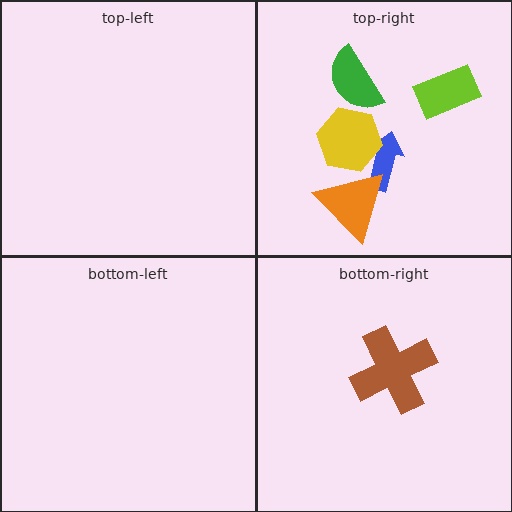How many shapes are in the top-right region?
5.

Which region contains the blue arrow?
The top-right region.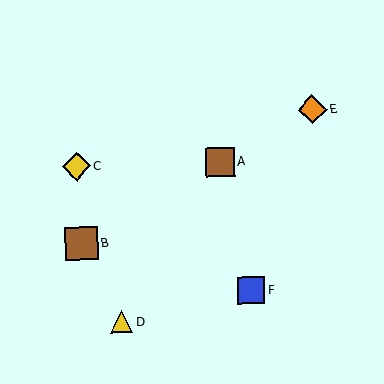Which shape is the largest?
The brown square (labeled B) is the largest.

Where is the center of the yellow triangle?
The center of the yellow triangle is at (121, 322).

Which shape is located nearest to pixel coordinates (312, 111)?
The orange diamond (labeled E) at (313, 109) is nearest to that location.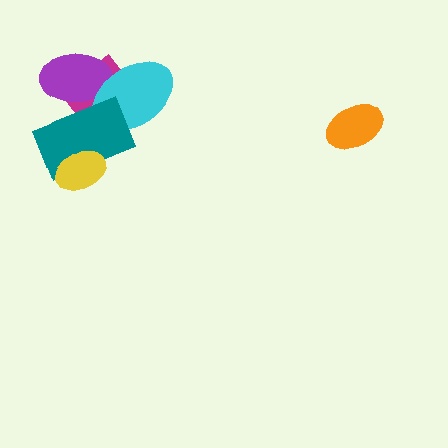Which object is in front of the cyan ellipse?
The teal rectangle is in front of the cyan ellipse.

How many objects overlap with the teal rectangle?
4 objects overlap with the teal rectangle.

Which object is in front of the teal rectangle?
The yellow ellipse is in front of the teal rectangle.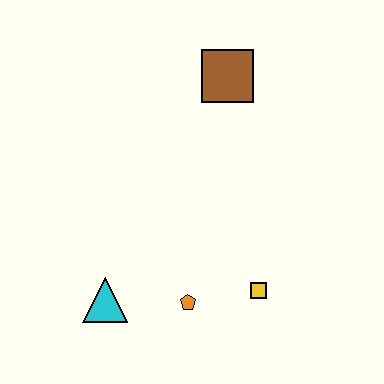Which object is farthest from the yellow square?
The brown square is farthest from the yellow square.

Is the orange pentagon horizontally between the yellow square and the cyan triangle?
Yes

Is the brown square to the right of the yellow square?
No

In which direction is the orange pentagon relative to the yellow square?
The orange pentagon is to the left of the yellow square.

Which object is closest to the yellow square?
The orange pentagon is closest to the yellow square.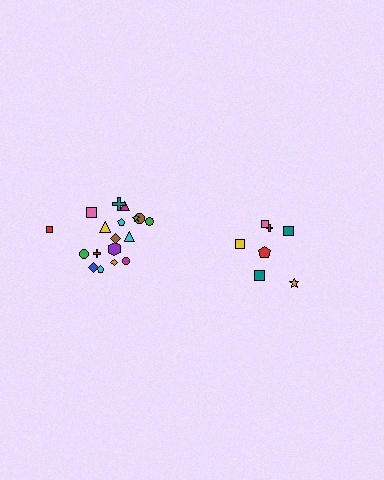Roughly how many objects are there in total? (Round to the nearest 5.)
Roughly 25 objects in total.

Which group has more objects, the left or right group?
The left group.